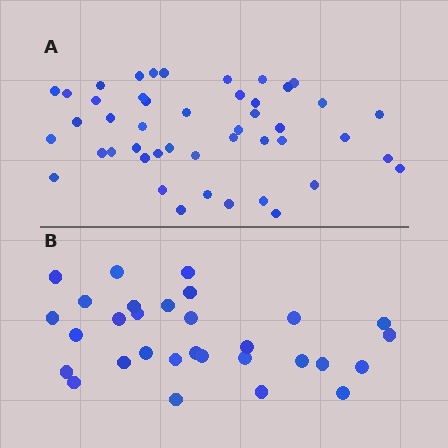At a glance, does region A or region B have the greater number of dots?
Region A (the top region) has more dots.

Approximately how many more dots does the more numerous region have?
Region A has approximately 15 more dots than region B.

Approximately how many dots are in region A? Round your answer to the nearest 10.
About 50 dots. (The exact count is 46, which rounds to 50.)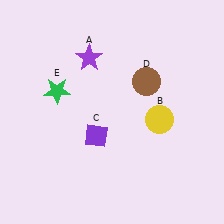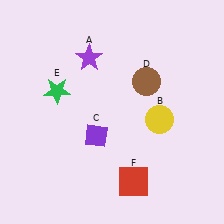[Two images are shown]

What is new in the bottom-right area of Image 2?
A red square (F) was added in the bottom-right area of Image 2.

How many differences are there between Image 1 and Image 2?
There is 1 difference between the two images.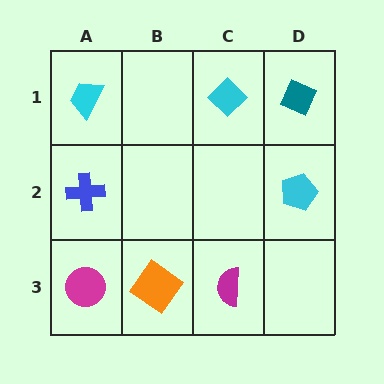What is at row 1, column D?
A teal diamond.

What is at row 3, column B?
An orange diamond.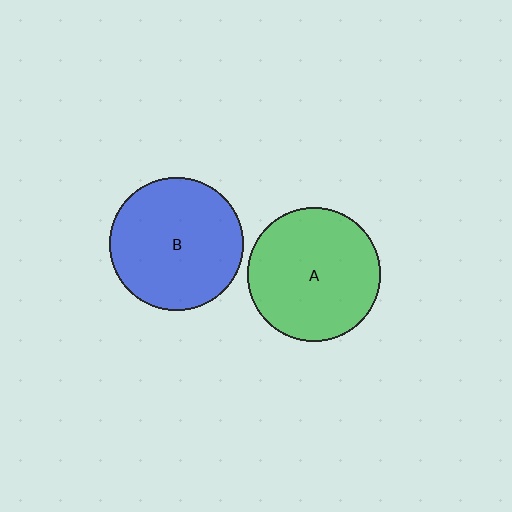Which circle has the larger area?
Circle B (blue).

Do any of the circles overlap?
No, none of the circles overlap.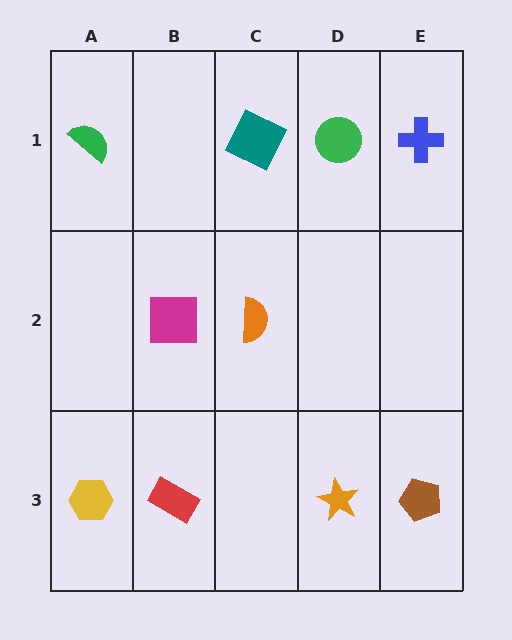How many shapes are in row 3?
4 shapes.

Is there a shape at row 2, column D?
No, that cell is empty.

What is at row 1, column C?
A teal square.